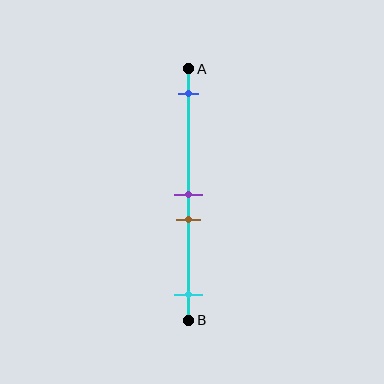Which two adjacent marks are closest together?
The purple and brown marks are the closest adjacent pair.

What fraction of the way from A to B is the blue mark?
The blue mark is approximately 10% (0.1) of the way from A to B.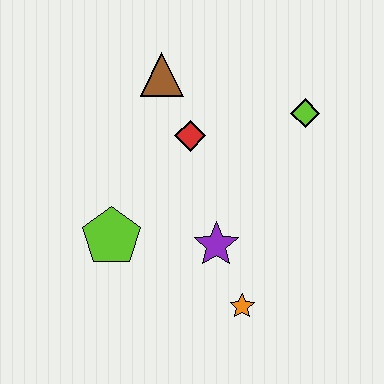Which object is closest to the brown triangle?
The red diamond is closest to the brown triangle.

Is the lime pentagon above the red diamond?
No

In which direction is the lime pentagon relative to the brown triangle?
The lime pentagon is below the brown triangle.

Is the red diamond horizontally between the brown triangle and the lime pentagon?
No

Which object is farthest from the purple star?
The brown triangle is farthest from the purple star.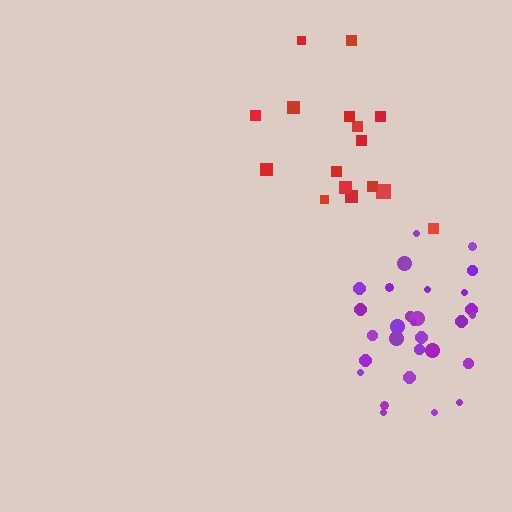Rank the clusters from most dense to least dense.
purple, red.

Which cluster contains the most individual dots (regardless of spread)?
Purple (30).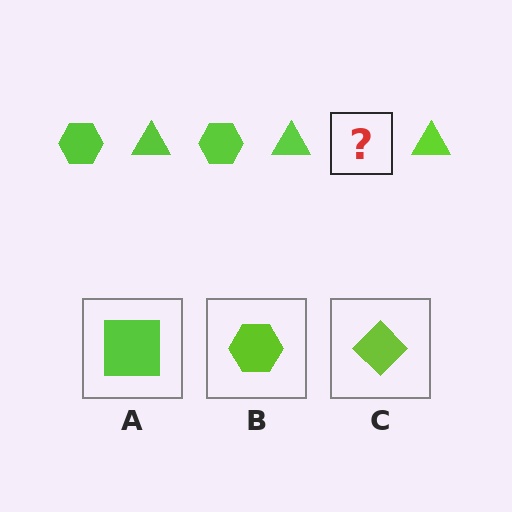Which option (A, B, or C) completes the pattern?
B.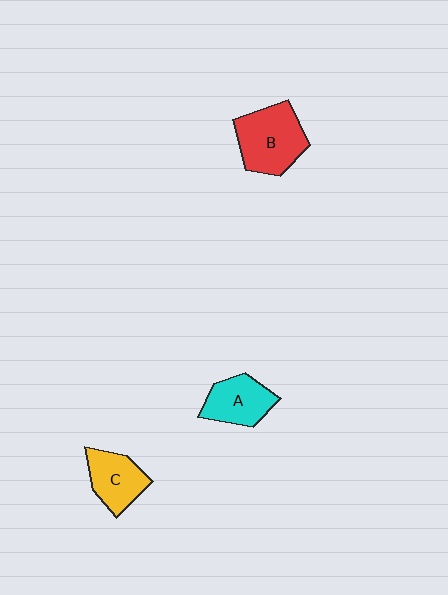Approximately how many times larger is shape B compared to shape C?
Approximately 1.4 times.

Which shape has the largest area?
Shape B (red).